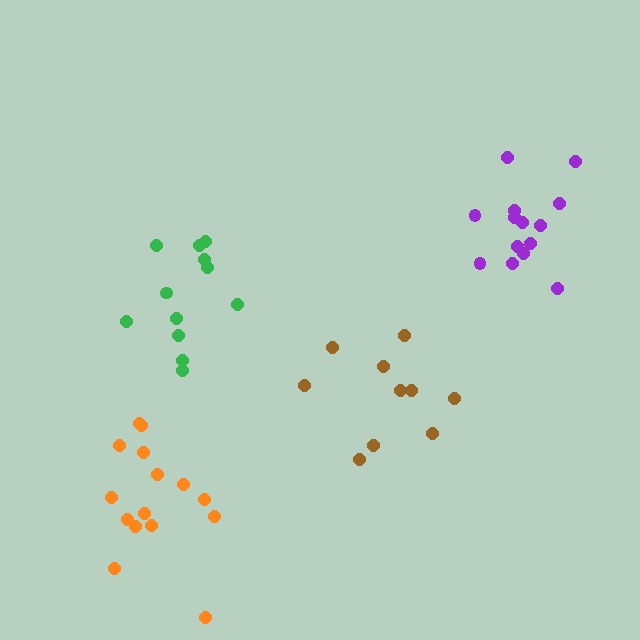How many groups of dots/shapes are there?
There are 4 groups.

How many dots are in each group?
Group 1: 15 dots, Group 2: 10 dots, Group 3: 14 dots, Group 4: 12 dots (51 total).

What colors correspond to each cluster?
The clusters are colored: orange, brown, purple, green.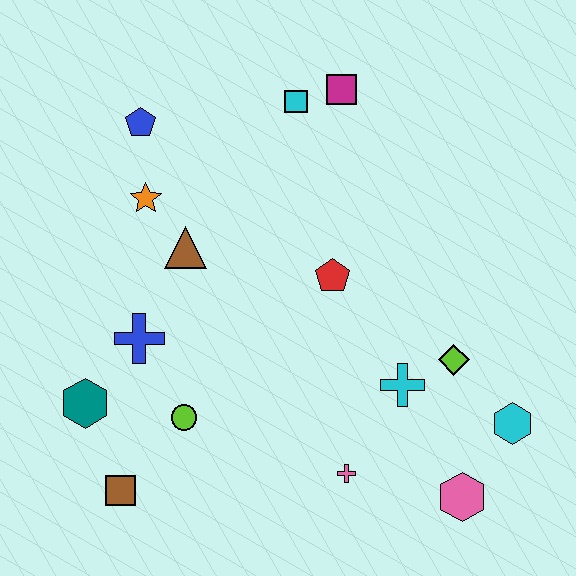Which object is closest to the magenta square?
The cyan square is closest to the magenta square.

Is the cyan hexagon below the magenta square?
Yes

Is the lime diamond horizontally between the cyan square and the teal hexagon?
No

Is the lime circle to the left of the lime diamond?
Yes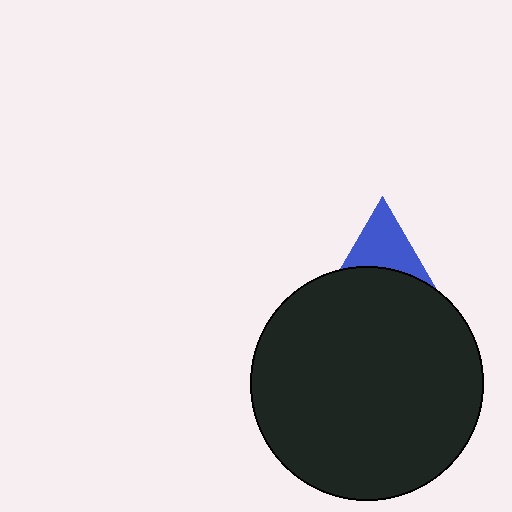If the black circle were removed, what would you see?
You would see the complete blue triangle.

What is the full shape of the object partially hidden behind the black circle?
The partially hidden object is a blue triangle.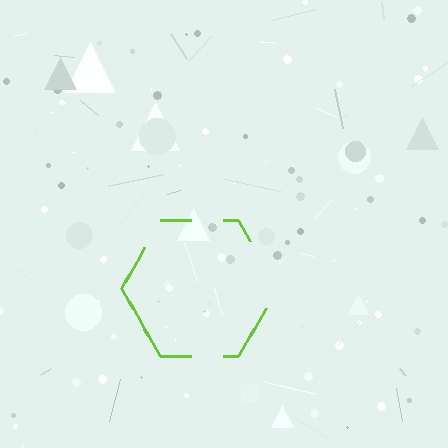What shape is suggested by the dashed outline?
The dashed outline suggests a hexagon.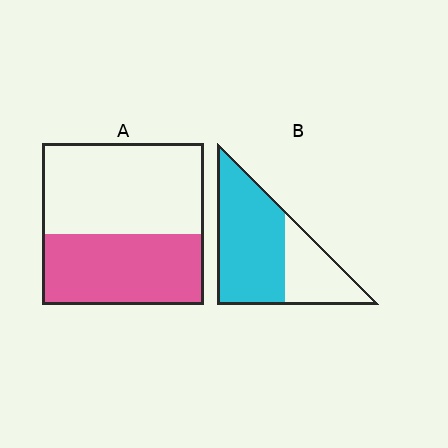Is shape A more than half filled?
No.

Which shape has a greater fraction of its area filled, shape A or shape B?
Shape B.